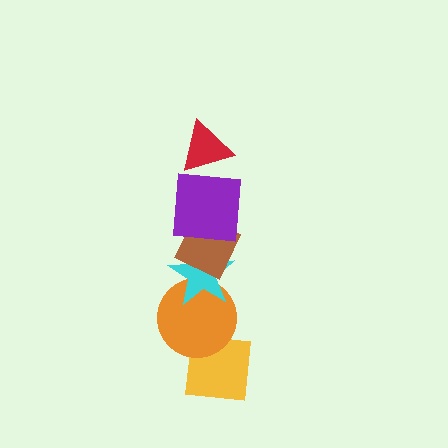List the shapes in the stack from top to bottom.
From top to bottom: the red triangle, the purple square, the brown diamond, the cyan star, the orange circle, the yellow square.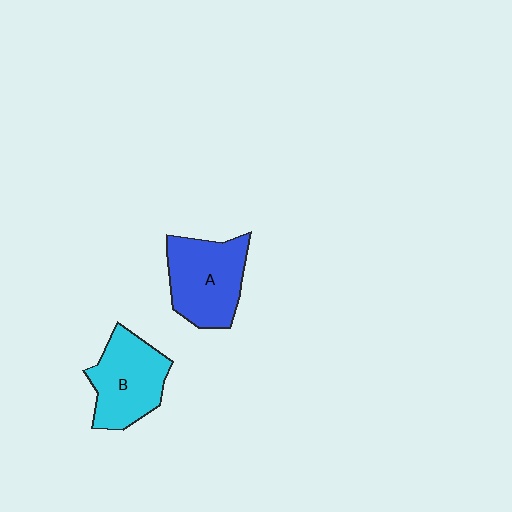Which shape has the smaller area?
Shape B (cyan).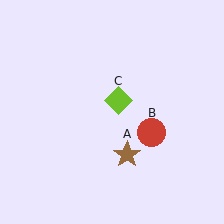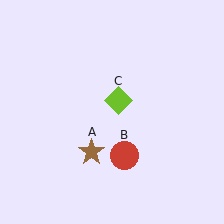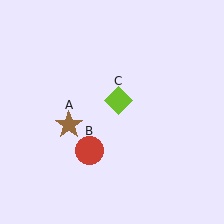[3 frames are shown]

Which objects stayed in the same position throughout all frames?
Lime diamond (object C) remained stationary.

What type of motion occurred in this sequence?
The brown star (object A), red circle (object B) rotated clockwise around the center of the scene.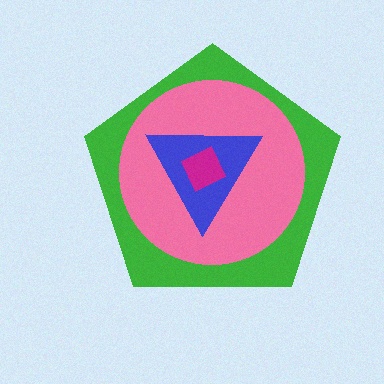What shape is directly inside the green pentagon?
The pink circle.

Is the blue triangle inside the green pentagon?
Yes.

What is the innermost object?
The magenta square.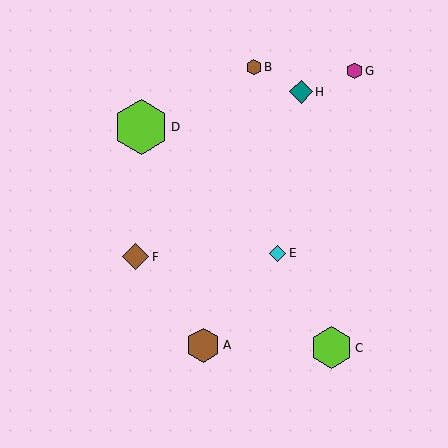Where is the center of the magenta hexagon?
The center of the magenta hexagon is at (354, 71).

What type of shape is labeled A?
Shape A is a brown hexagon.